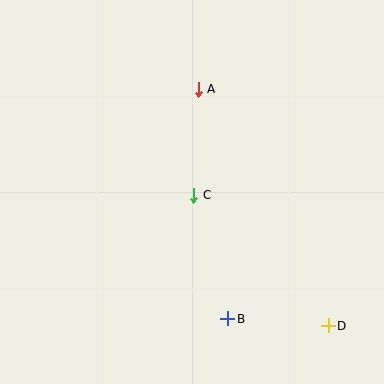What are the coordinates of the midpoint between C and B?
The midpoint between C and B is at (211, 257).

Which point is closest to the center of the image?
Point C at (194, 195) is closest to the center.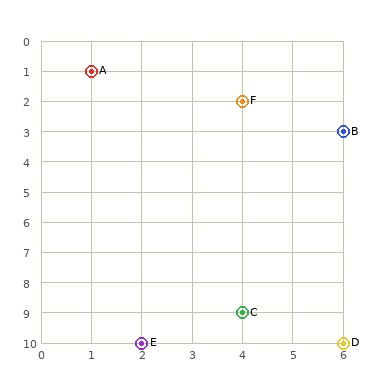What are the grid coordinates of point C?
Point C is at grid coordinates (4, 9).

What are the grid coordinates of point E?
Point E is at grid coordinates (2, 10).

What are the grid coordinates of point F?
Point F is at grid coordinates (4, 2).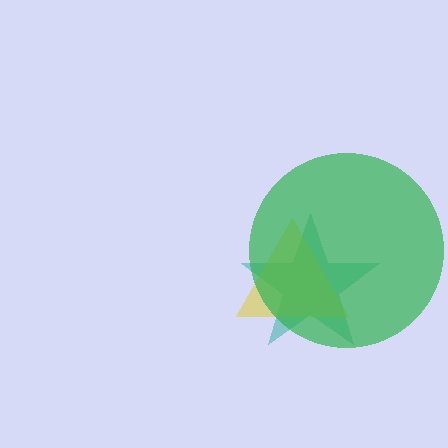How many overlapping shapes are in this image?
There are 3 overlapping shapes in the image.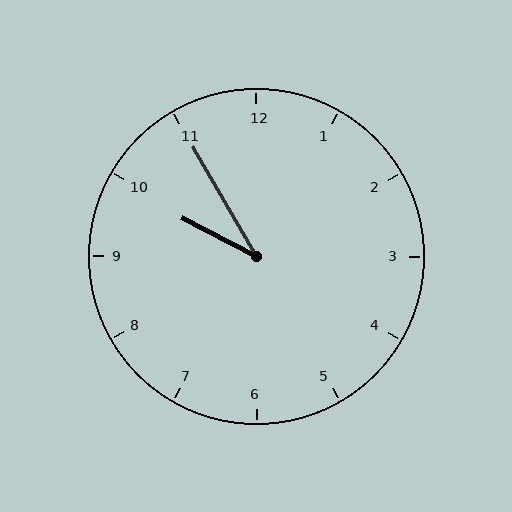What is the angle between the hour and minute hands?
Approximately 32 degrees.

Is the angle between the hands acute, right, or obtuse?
It is acute.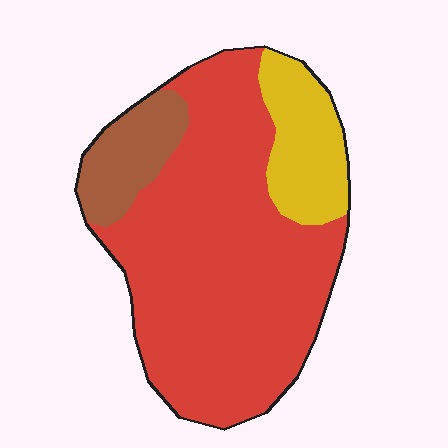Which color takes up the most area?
Red, at roughly 70%.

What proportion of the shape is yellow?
Yellow takes up about one sixth (1/6) of the shape.